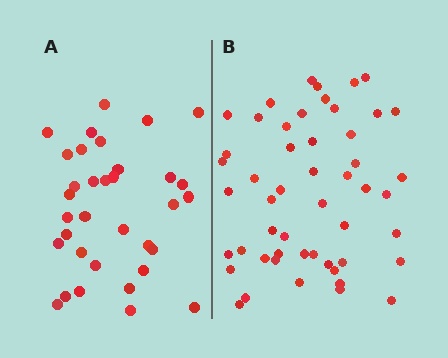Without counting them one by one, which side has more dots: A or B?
Region B (the right region) has more dots.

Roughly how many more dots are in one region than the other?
Region B has approximately 15 more dots than region A.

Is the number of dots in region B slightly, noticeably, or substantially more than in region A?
Region B has substantially more. The ratio is roughly 1.5 to 1.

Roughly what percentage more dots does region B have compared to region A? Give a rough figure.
About 50% more.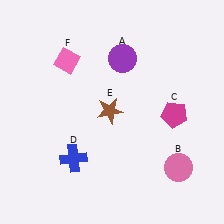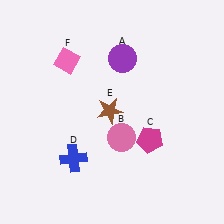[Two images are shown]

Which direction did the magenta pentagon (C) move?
The magenta pentagon (C) moved down.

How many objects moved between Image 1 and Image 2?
2 objects moved between the two images.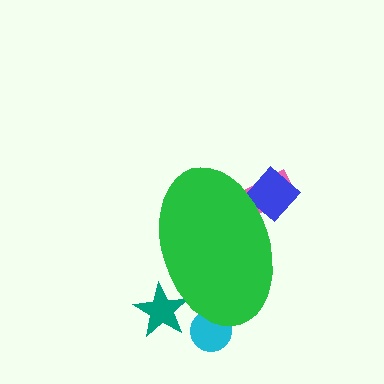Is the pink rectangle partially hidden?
Yes, the pink rectangle is partially hidden behind the green ellipse.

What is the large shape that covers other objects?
A green ellipse.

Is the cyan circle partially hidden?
Yes, the cyan circle is partially hidden behind the green ellipse.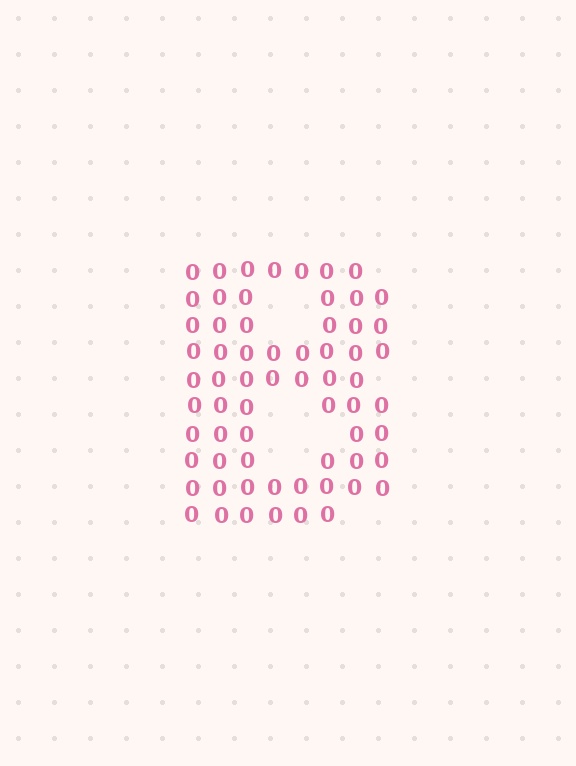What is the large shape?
The large shape is the letter B.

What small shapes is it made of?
It is made of small digit 0's.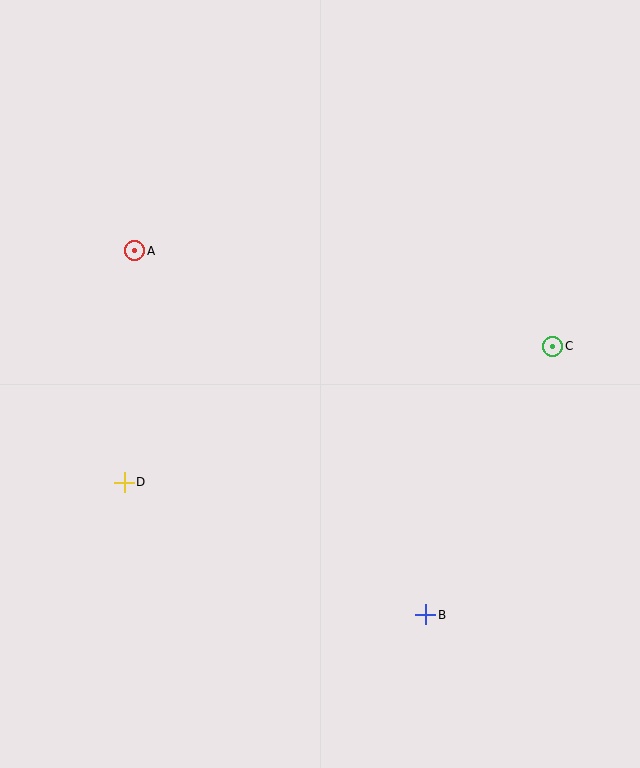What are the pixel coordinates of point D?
Point D is at (124, 482).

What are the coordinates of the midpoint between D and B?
The midpoint between D and B is at (275, 548).